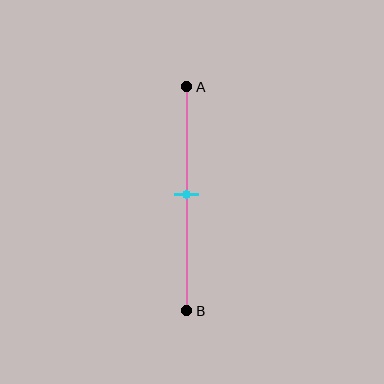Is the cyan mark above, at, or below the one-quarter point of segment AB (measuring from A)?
The cyan mark is below the one-quarter point of segment AB.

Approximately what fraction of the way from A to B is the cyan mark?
The cyan mark is approximately 50% of the way from A to B.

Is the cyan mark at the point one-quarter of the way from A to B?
No, the mark is at about 50% from A, not at the 25% one-quarter point.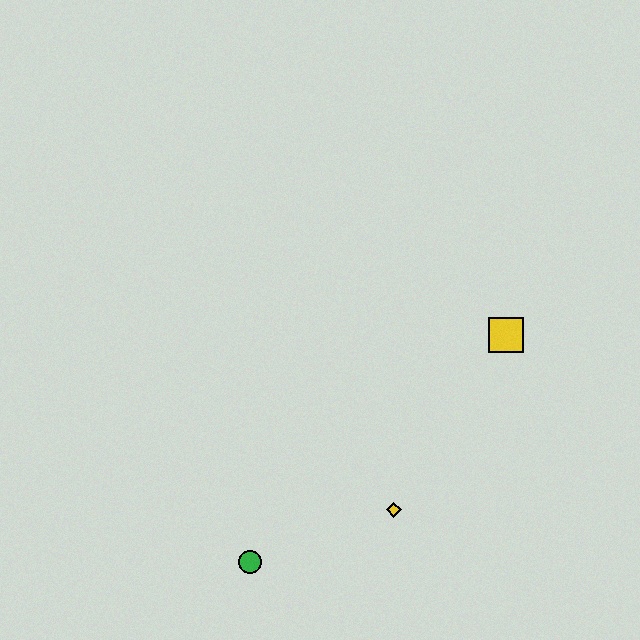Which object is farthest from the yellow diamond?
The yellow square is farthest from the yellow diamond.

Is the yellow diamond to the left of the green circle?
No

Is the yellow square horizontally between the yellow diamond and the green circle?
No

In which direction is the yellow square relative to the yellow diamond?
The yellow square is above the yellow diamond.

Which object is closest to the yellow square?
The yellow diamond is closest to the yellow square.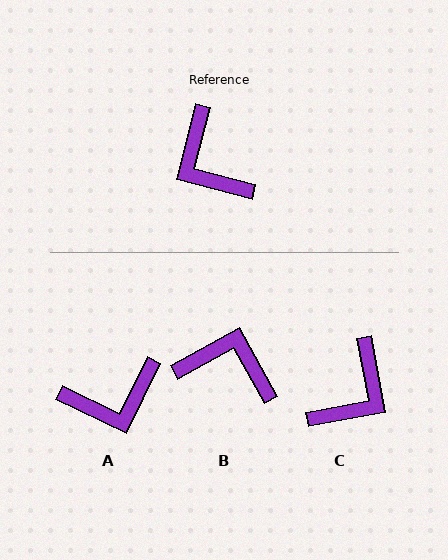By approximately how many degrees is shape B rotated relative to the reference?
Approximately 136 degrees clockwise.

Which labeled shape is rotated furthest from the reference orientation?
B, about 136 degrees away.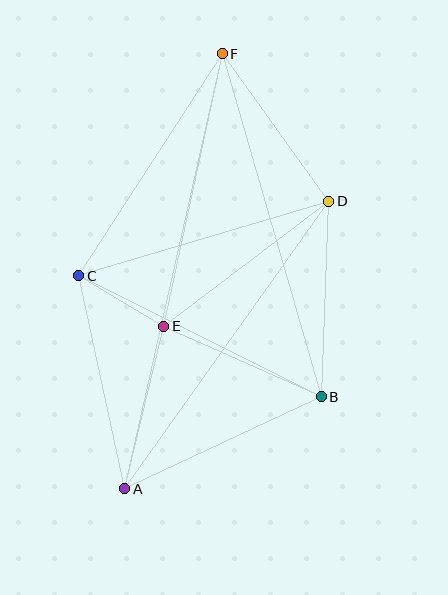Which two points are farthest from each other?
Points A and F are farthest from each other.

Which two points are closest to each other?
Points C and E are closest to each other.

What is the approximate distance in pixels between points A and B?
The distance between A and B is approximately 217 pixels.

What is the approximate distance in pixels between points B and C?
The distance between B and C is approximately 271 pixels.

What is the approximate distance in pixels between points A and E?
The distance between A and E is approximately 167 pixels.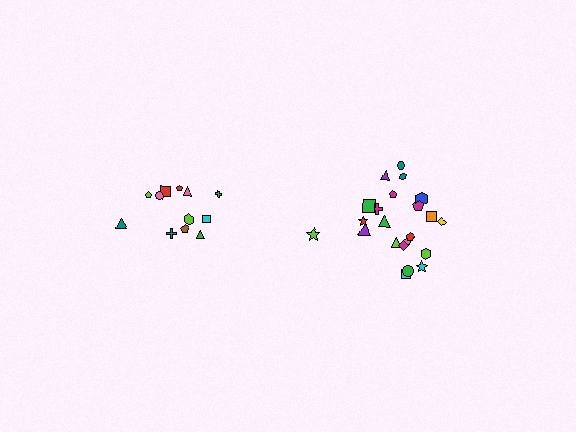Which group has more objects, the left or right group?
The right group.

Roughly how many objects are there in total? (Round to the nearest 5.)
Roughly 35 objects in total.